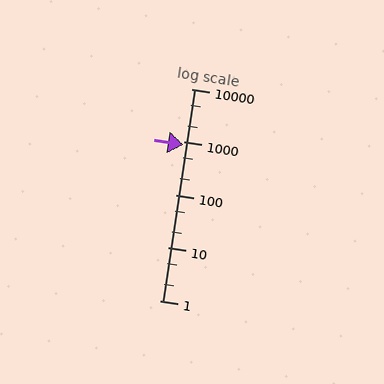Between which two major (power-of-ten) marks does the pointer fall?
The pointer is between 100 and 1000.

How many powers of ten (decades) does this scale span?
The scale spans 4 decades, from 1 to 10000.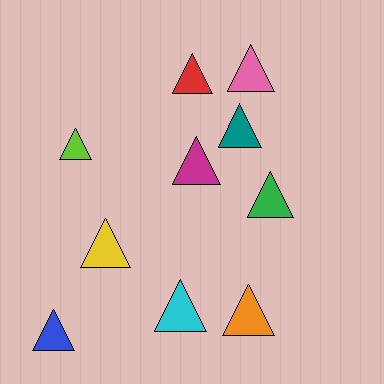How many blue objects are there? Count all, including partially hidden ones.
There is 1 blue object.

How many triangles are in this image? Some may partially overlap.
There are 10 triangles.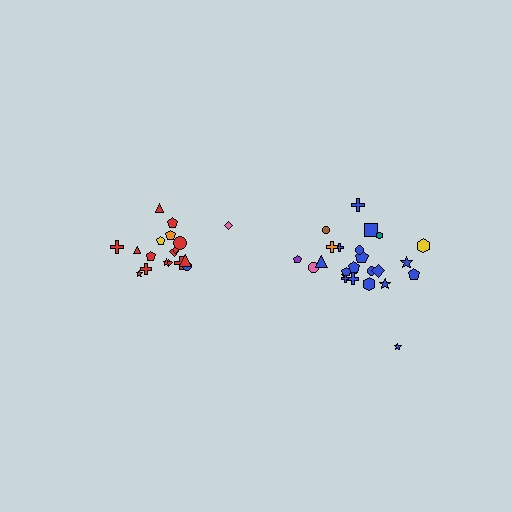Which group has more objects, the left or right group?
The right group.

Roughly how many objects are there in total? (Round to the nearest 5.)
Roughly 45 objects in total.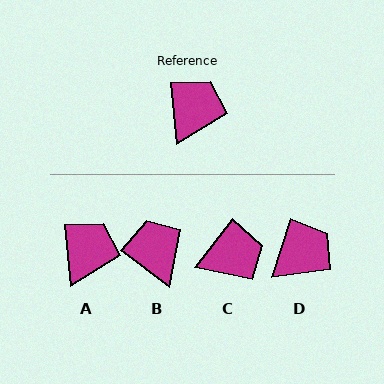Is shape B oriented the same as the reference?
No, it is off by about 47 degrees.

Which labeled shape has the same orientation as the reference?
A.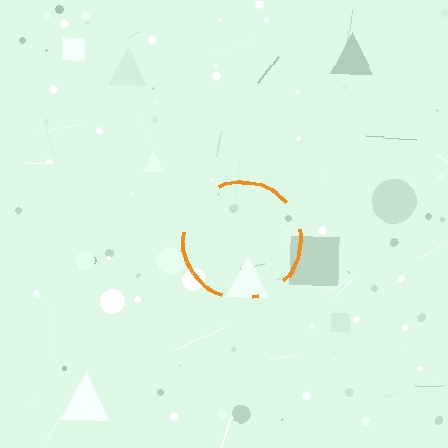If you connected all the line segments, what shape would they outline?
They would outline a circle.